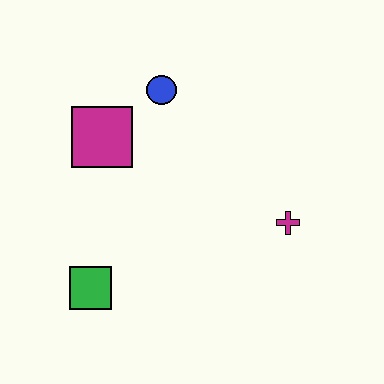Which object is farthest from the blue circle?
The green square is farthest from the blue circle.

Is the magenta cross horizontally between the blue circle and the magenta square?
No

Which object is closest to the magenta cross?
The blue circle is closest to the magenta cross.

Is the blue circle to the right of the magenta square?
Yes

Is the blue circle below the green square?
No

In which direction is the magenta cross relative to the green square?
The magenta cross is to the right of the green square.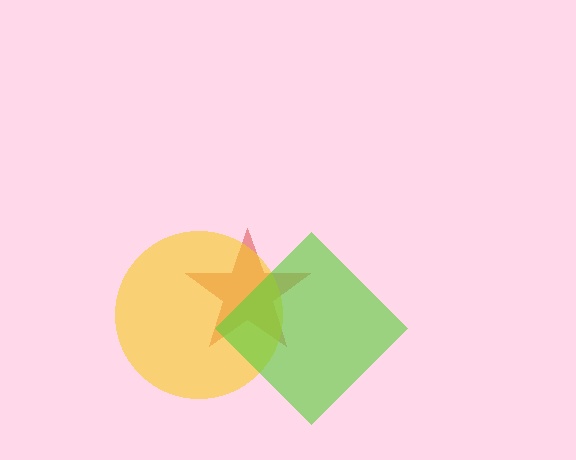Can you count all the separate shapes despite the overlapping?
Yes, there are 3 separate shapes.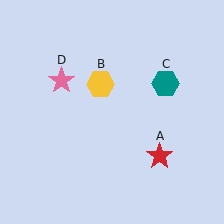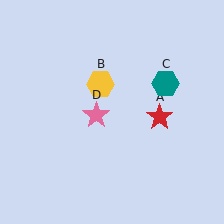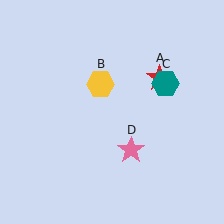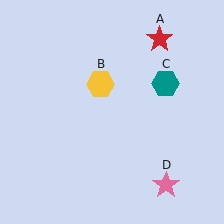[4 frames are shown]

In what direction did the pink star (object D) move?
The pink star (object D) moved down and to the right.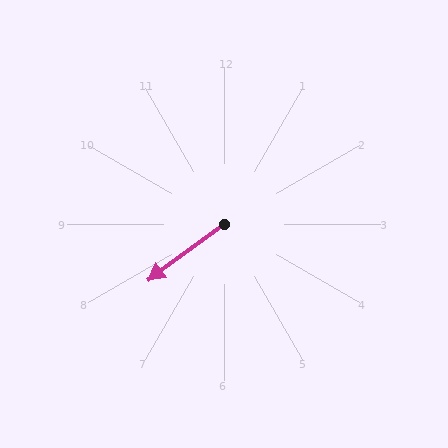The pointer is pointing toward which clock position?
Roughly 8 o'clock.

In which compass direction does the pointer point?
Southwest.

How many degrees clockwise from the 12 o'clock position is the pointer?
Approximately 234 degrees.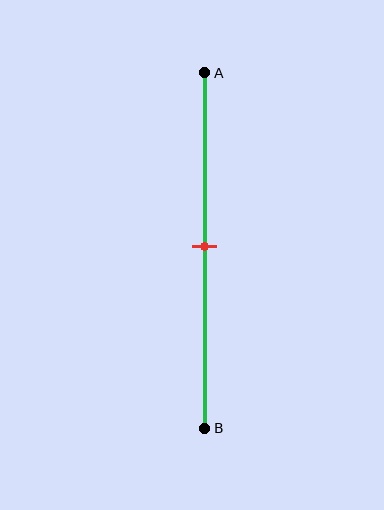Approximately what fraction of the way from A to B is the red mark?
The red mark is approximately 50% of the way from A to B.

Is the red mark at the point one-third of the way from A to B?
No, the mark is at about 50% from A, not at the 33% one-third point.